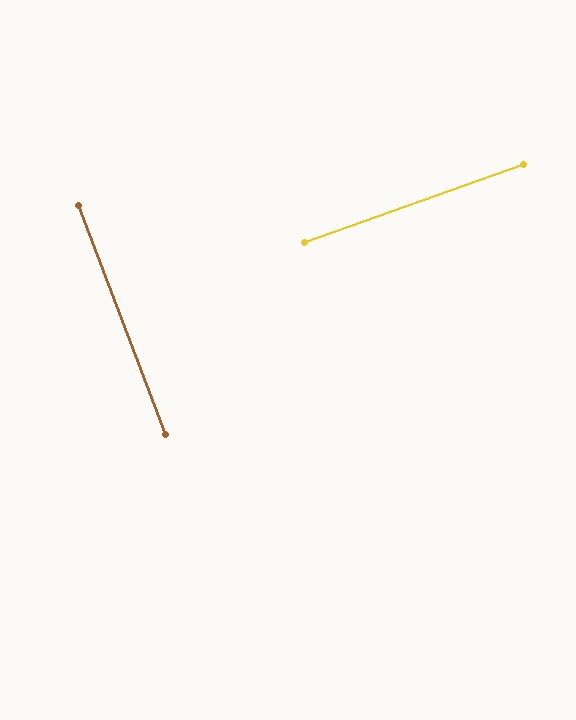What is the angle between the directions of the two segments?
Approximately 89 degrees.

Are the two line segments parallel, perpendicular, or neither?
Perpendicular — they meet at approximately 89°.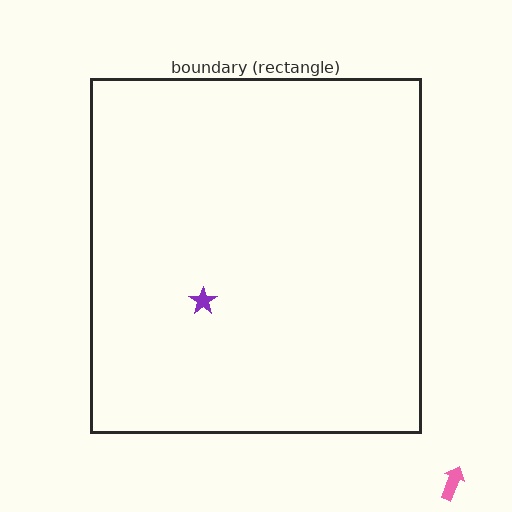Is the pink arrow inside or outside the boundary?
Outside.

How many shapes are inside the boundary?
1 inside, 1 outside.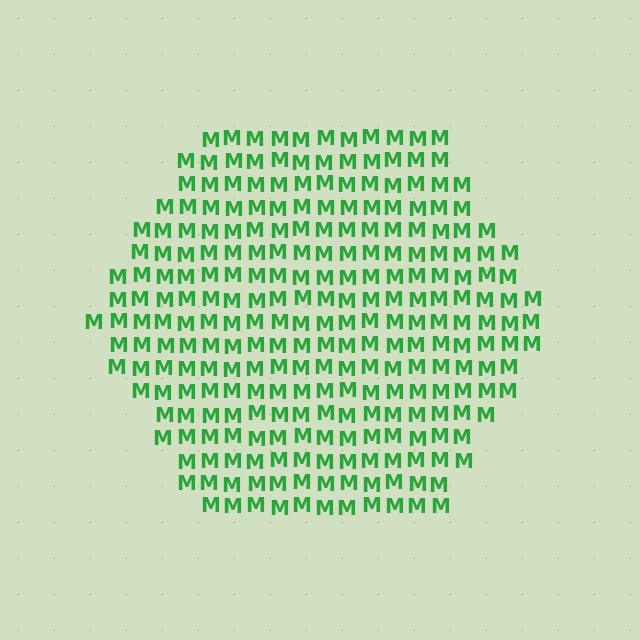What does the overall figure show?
The overall figure shows a hexagon.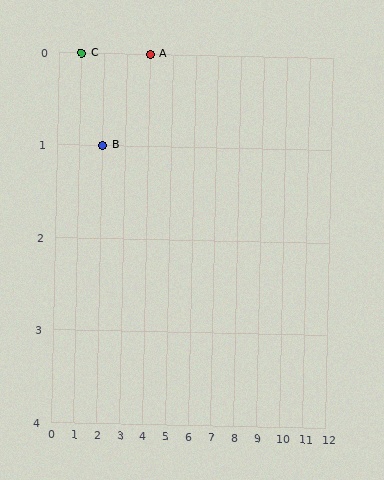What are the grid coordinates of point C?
Point C is at grid coordinates (1, 0).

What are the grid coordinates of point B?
Point B is at grid coordinates (2, 1).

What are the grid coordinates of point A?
Point A is at grid coordinates (4, 0).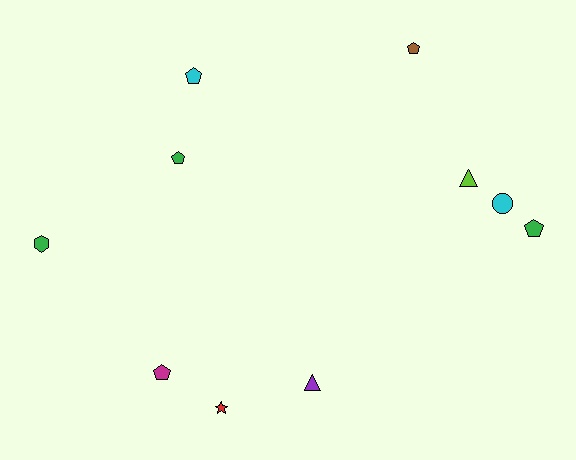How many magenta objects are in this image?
There is 1 magenta object.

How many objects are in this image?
There are 10 objects.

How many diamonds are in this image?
There are no diamonds.